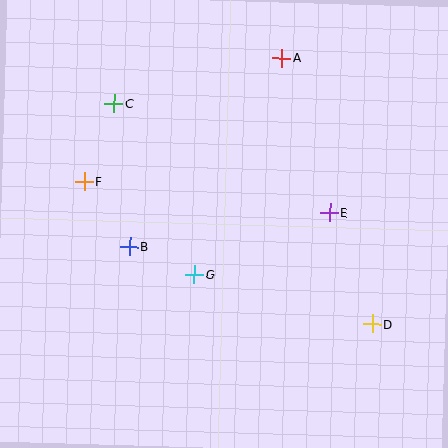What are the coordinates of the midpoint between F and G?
The midpoint between F and G is at (139, 228).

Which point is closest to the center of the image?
Point G at (194, 274) is closest to the center.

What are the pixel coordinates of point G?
Point G is at (194, 274).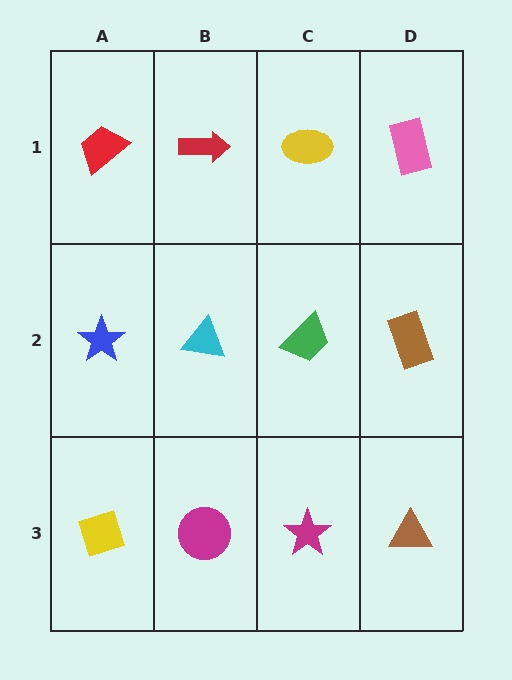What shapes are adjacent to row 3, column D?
A brown rectangle (row 2, column D), a magenta star (row 3, column C).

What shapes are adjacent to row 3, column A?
A blue star (row 2, column A), a magenta circle (row 3, column B).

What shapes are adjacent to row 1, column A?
A blue star (row 2, column A), a red arrow (row 1, column B).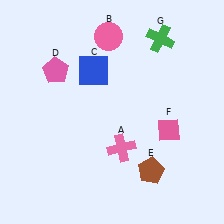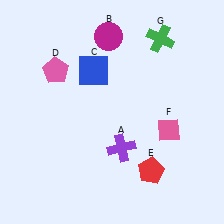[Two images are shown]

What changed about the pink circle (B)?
In Image 1, B is pink. In Image 2, it changed to magenta.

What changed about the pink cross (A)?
In Image 1, A is pink. In Image 2, it changed to purple.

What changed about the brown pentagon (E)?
In Image 1, E is brown. In Image 2, it changed to red.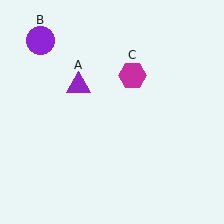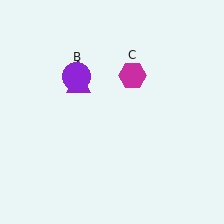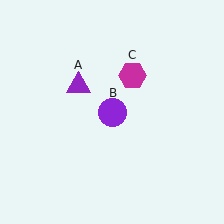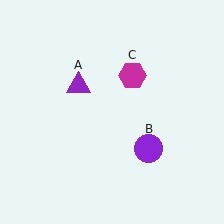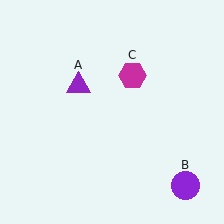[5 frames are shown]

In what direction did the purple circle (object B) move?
The purple circle (object B) moved down and to the right.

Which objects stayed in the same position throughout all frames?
Purple triangle (object A) and magenta hexagon (object C) remained stationary.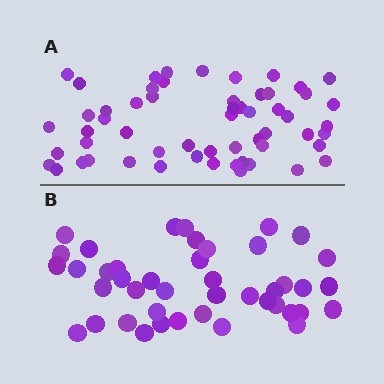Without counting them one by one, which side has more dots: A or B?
Region A (the top region) has more dots.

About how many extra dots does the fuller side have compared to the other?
Region A has approximately 15 more dots than region B.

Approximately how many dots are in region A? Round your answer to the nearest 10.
About 60 dots. (The exact count is 57, which rounds to 60.)